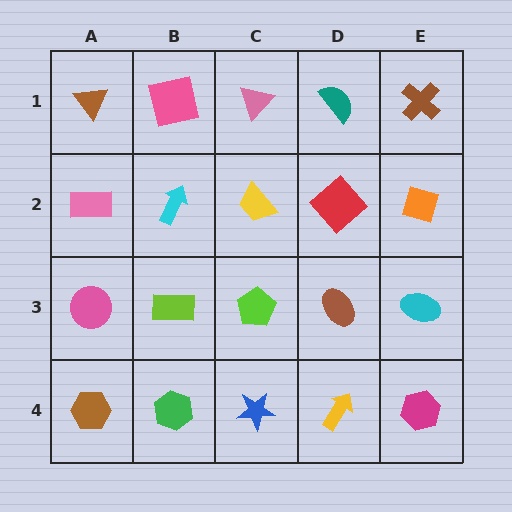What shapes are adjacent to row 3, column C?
A yellow trapezoid (row 2, column C), a blue star (row 4, column C), a lime rectangle (row 3, column B), a brown ellipse (row 3, column D).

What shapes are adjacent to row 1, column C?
A yellow trapezoid (row 2, column C), a pink square (row 1, column B), a teal semicircle (row 1, column D).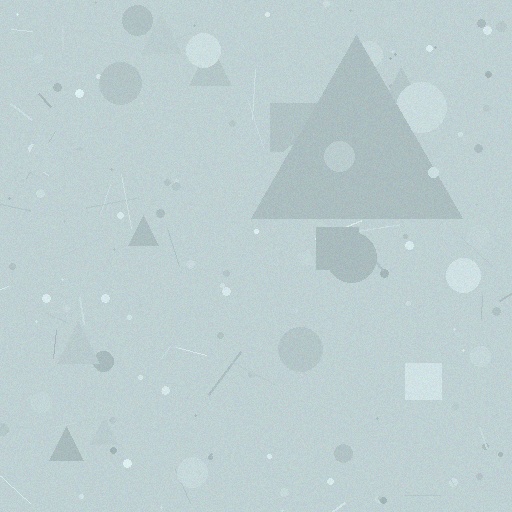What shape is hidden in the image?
A triangle is hidden in the image.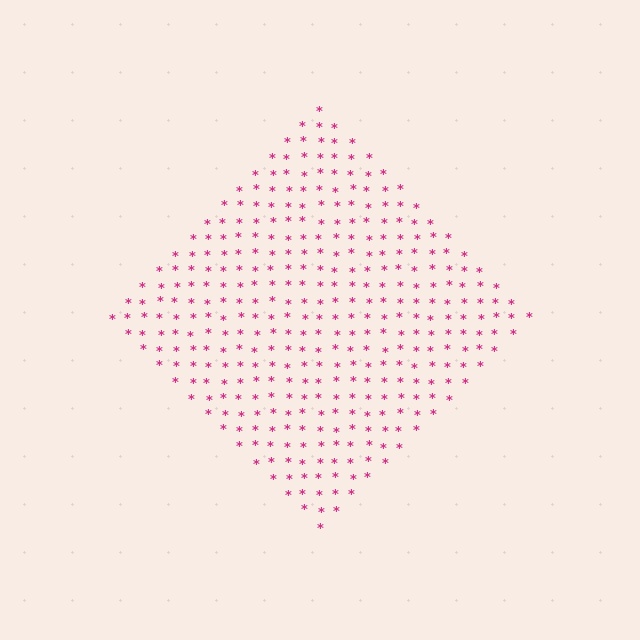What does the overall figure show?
The overall figure shows a diamond.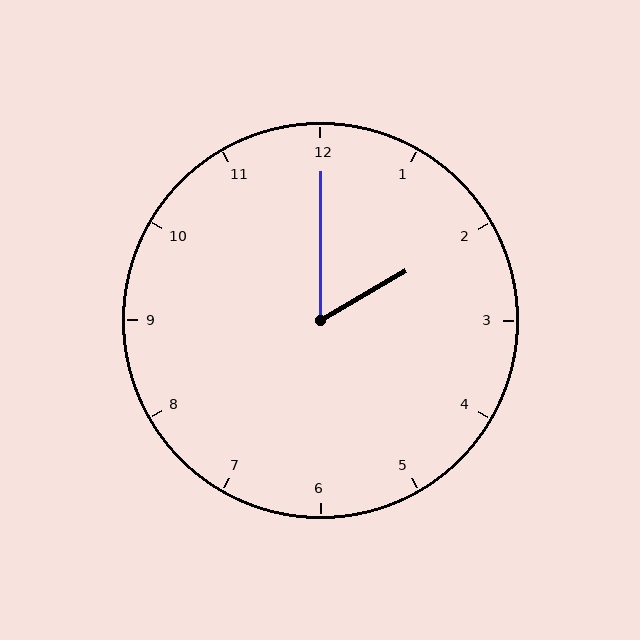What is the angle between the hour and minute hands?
Approximately 60 degrees.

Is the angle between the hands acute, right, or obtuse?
It is acute.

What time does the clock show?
2:00.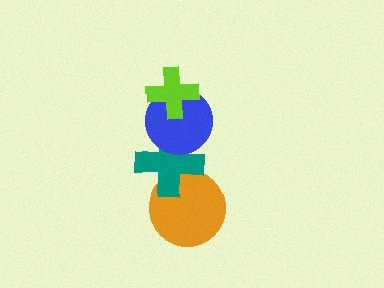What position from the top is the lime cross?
The lime cross is 1st from the top.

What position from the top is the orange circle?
The orange circle is 4th from the top.